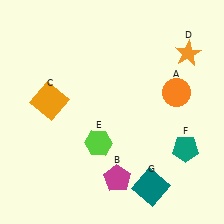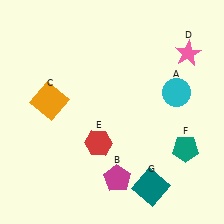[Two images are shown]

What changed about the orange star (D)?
In Image 1, D is orange. In Image 2, it changed to pink.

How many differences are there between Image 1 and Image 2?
There are 3 differences between the two images.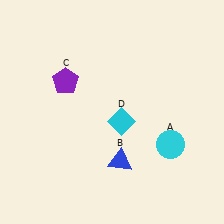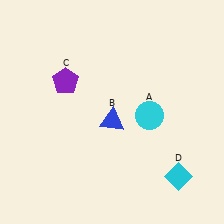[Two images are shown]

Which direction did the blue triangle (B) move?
The blue triangle (B) moved up.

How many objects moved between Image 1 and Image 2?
3 objects moved between the two images.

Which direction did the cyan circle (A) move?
The cyan circle (A) moved up.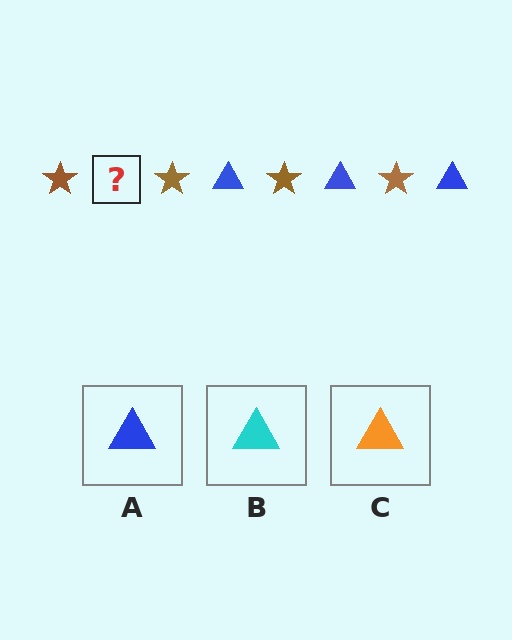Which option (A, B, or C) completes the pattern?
A.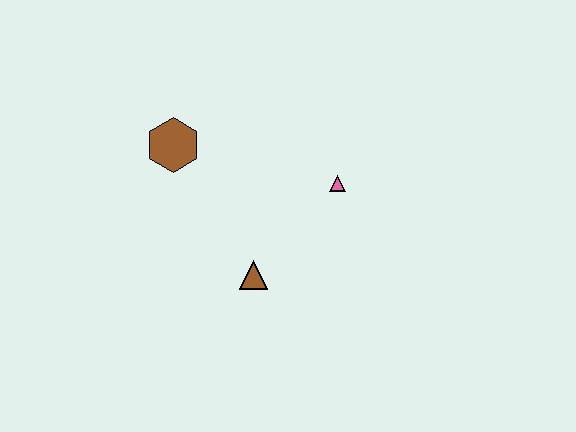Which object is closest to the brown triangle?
The pink triangle is closest to the brown triangle.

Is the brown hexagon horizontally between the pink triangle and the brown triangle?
No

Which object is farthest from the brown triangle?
The brown hexagon is farthest from the brown triangle.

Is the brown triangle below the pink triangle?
Yes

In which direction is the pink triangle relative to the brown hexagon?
The pink triangle is to the right of the brown hexagon.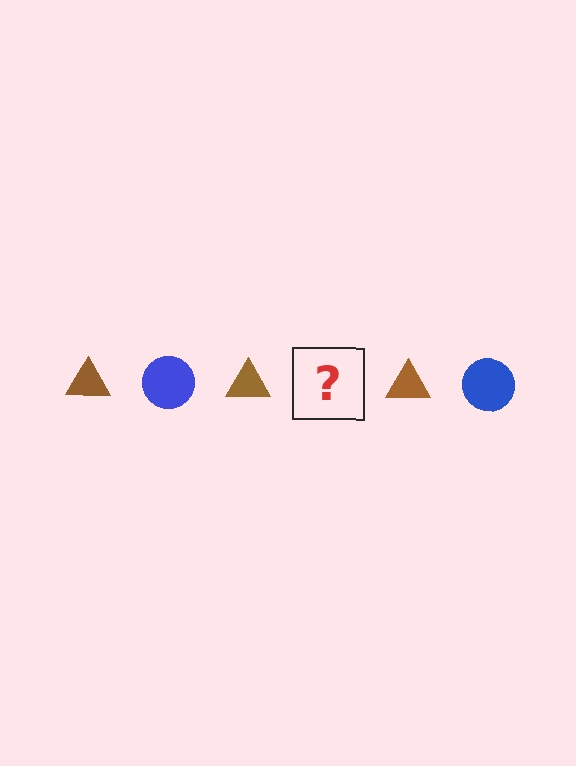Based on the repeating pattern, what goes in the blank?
The blank should be a blue circle.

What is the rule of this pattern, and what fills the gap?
The rule is that the pattern alternates between brown triangle and blue circle. The gap should be filled with a blue circle.